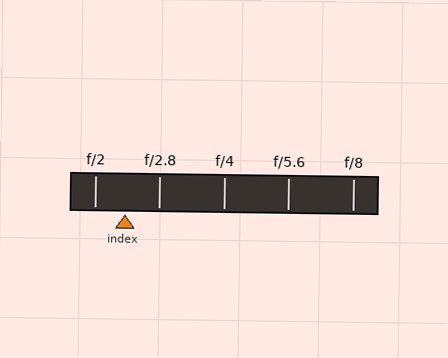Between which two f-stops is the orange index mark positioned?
The index mark is between f/2 and f/2.8.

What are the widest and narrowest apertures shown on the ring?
The widest aperture shown is f/2 and the narrowest is f/8.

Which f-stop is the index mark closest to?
The index mark is closest to f/2.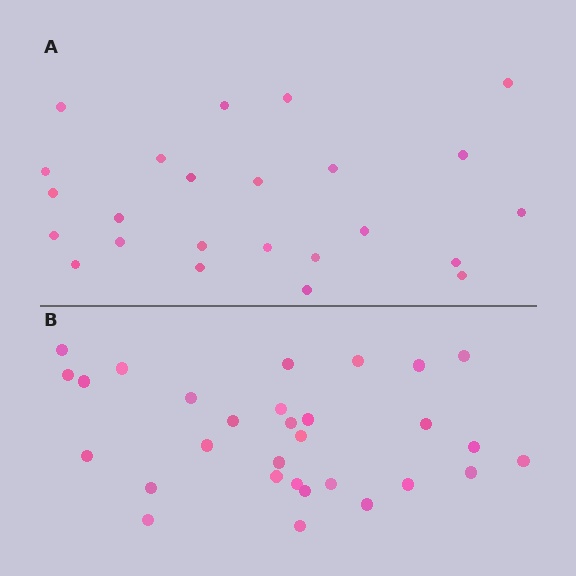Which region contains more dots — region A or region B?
Region B (the bottom region) has more dots.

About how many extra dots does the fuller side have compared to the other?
Region B has about 6 more dots than region A.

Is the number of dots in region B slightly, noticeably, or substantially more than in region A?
Region B has noticeably more, but not dramatically so. The ratio is roughly 1.2 to 1.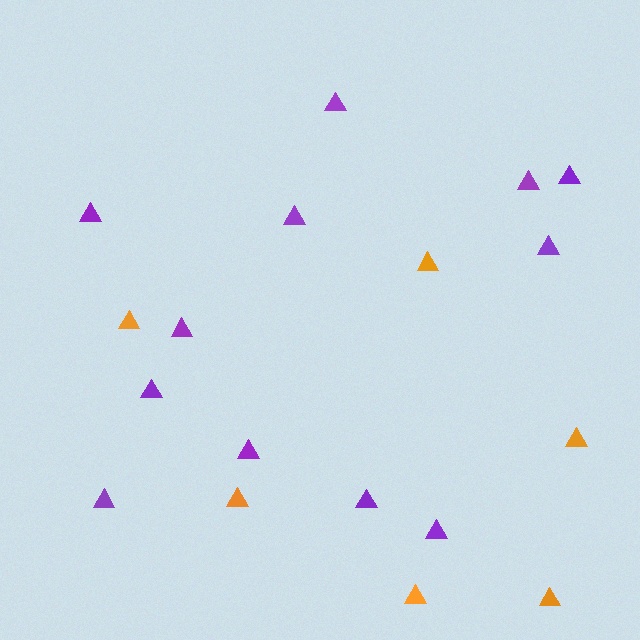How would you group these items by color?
There are 2 groups: one group of orange triangles (6) and one group of purple triangles (12).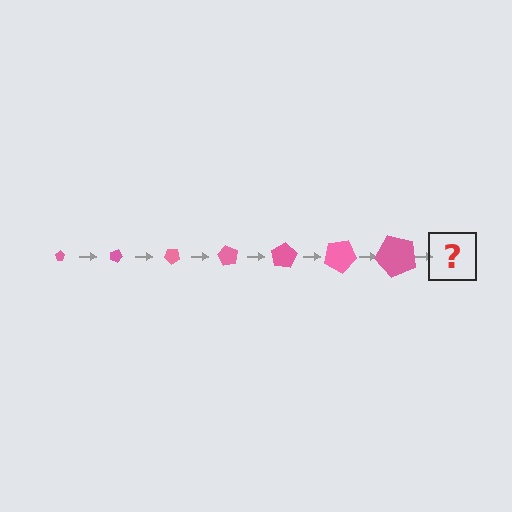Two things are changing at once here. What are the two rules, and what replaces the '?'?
The two rules are that the pentagon grows larger each step and it rotates 20 degrees each step. The '?' should be a pentagon, larger than the previous one and rotated 140 degrees from the start.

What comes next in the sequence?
The next element should be a pentagon, larger than the previous one and rotated 140 degrees from the start.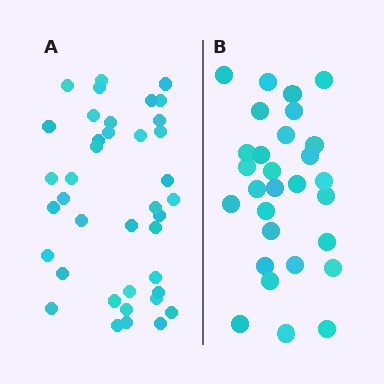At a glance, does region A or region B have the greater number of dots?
Region A (the left region) has more dots.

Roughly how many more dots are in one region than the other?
Region A has roughly 10 or so more dots than region B.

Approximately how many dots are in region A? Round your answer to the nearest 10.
About 40 dots. (The exact count is 39, which rounds to 40.)